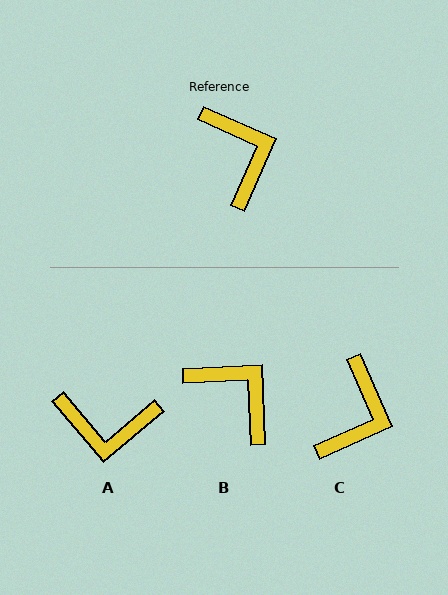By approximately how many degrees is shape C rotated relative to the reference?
Approximately 42 degrees clockwise.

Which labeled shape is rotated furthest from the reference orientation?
A, about 116 degrees away.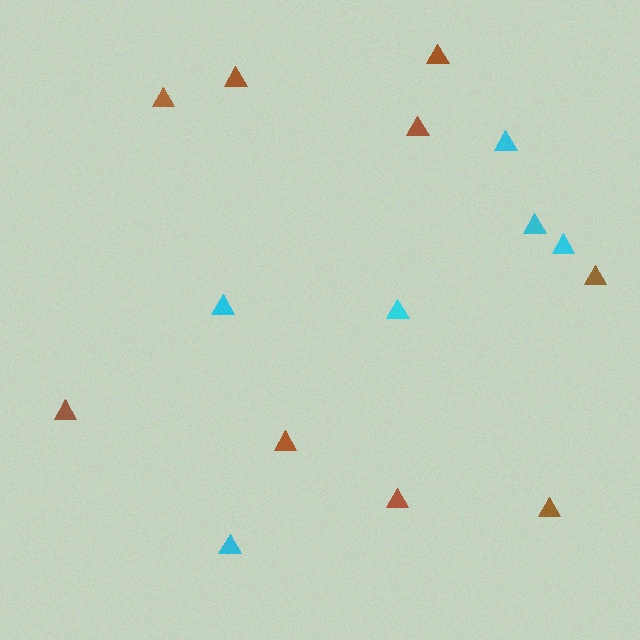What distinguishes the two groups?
There are 2 groups: one group of cyan triangles (6) and one group of brown triangles (9).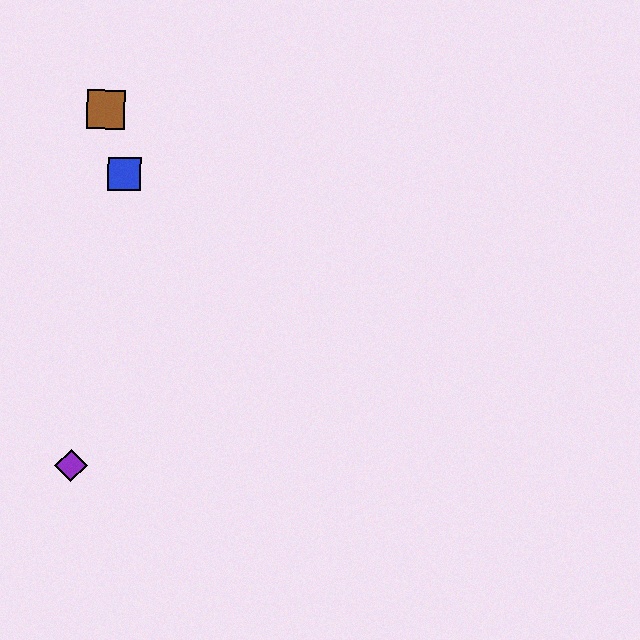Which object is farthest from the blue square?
The purple diamond is farthest from the blue square.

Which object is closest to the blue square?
The brown square is closest to the blue square.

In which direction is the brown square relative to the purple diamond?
The brown square is above the purple diamond.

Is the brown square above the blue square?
Yes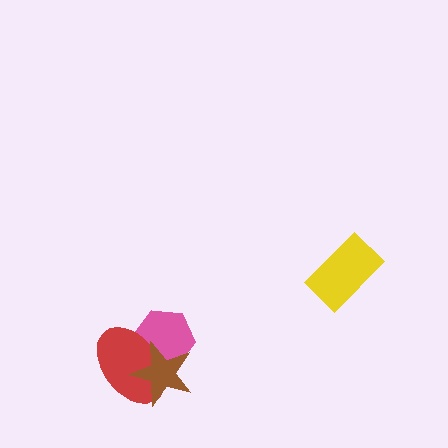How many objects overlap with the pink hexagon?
2 objects overlap with the pink hexagon.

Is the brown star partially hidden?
No, no other shape covers it.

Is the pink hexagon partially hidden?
Yes, it is partially covered by another shape.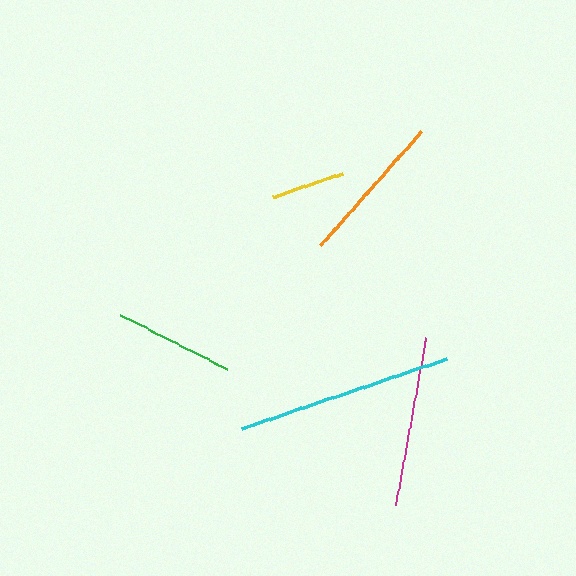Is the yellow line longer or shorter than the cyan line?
The cyan line is longer than the yellow line.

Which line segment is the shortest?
The yellow line is the shortest at approximately 74 pixels.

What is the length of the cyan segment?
The cyan segment is approximately 216 pixels long.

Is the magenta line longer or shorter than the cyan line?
The cyan line is longer than the magenta line.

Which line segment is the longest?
The cyan line is the longest at approximately 216 pixels.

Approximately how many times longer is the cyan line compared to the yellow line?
The cyan line is approximately 2.9 times the length of the yellow line.